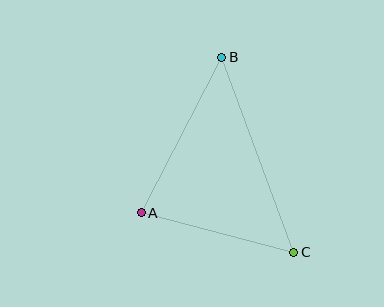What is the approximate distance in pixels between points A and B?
The distance between A and B is approximately 175 pixels.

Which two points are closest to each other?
Points A and C are closest to each other.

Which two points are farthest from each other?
Points B and C are farthest from each other.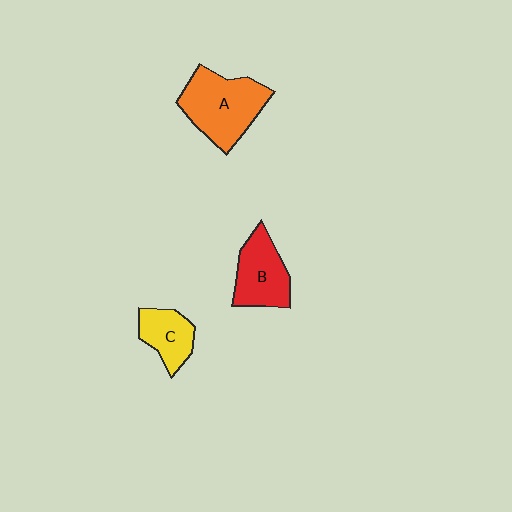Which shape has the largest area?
Shape A (orange).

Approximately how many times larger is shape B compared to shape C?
Approximately 1.3 times.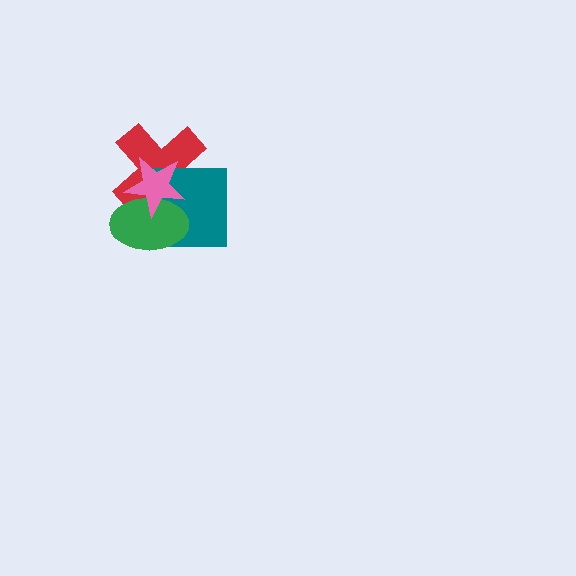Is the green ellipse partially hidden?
Yes, it is partially covered by another shape.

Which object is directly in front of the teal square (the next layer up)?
The green ellipse is directly in front of the teal square.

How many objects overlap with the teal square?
3 objects overlap with the teal square.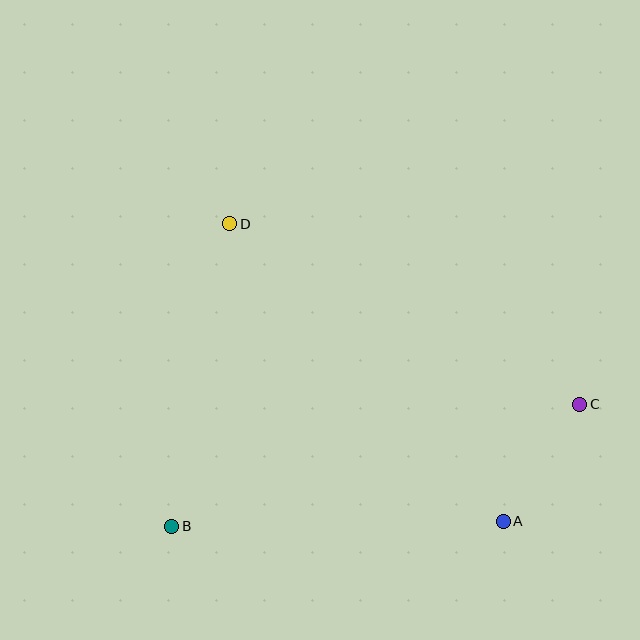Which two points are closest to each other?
Points A and C are closest to each other.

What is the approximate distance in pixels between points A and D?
The distance between A and D is approximately 404 pixels.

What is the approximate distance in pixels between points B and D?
The distance between B and D is approximately 308 pixels.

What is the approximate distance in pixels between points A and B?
The distance between A and B is approximately 331 pixels.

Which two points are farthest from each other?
Points B and C are farthest from each other.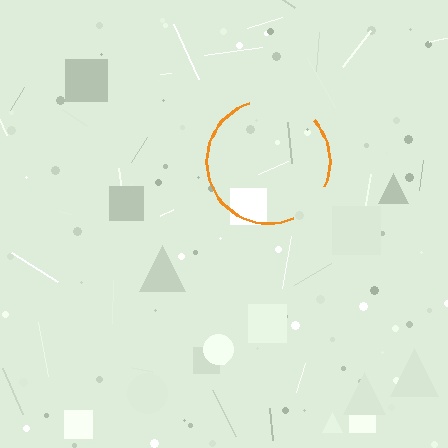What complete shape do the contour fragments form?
The contour fragments form a circle.